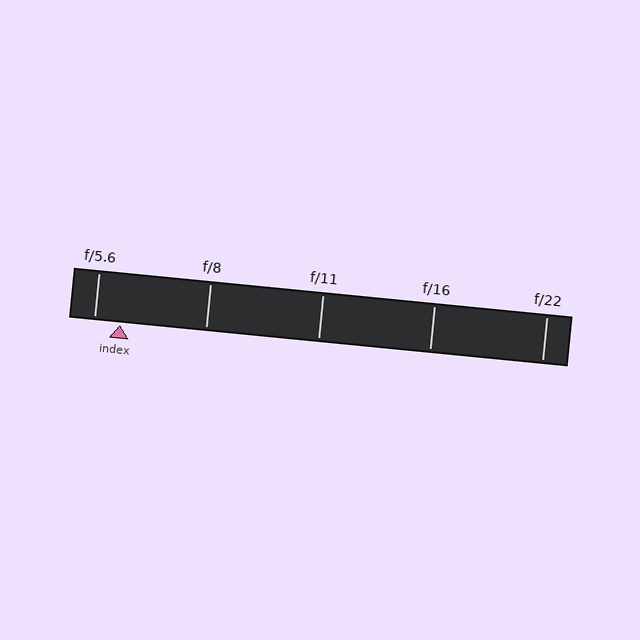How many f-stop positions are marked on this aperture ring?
There are 5 f-stop positions marked.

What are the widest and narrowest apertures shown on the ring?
The widest aperture shown is f/5.6 and the narrowest is f/22.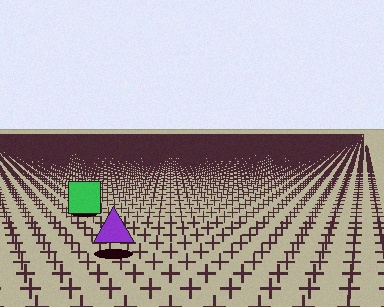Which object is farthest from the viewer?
The green square is farthest from the viewer. It appears smaller and the ground texture around it is denser.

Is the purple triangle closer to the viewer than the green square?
Yes. The purple triangle is closer — you can tell from the texture gradient: the ground texture is coarser near it.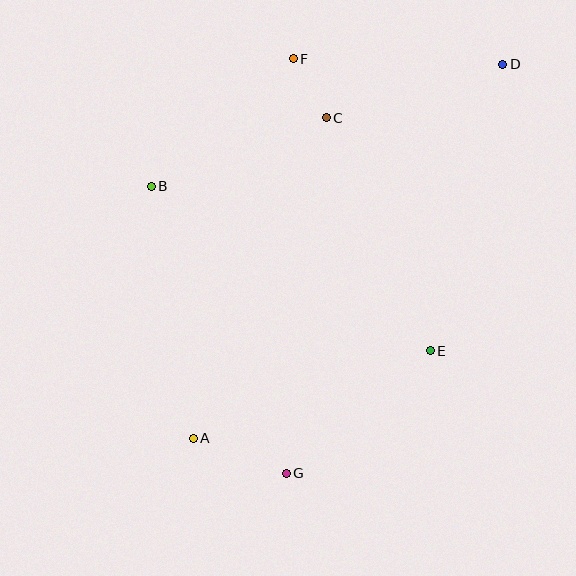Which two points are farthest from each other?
Points A and D are farthest from each other.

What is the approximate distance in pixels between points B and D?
The distance between B and D is approximately 372 pixels.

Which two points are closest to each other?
Points C and F are closest to each other.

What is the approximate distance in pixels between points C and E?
The distance between C and E is approximately 255 pixels.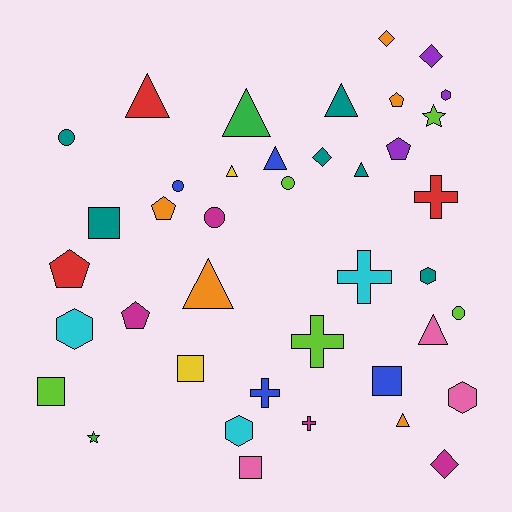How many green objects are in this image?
There are 2 green objects.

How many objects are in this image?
There are 40 objects.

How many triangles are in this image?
There are 9 triangles.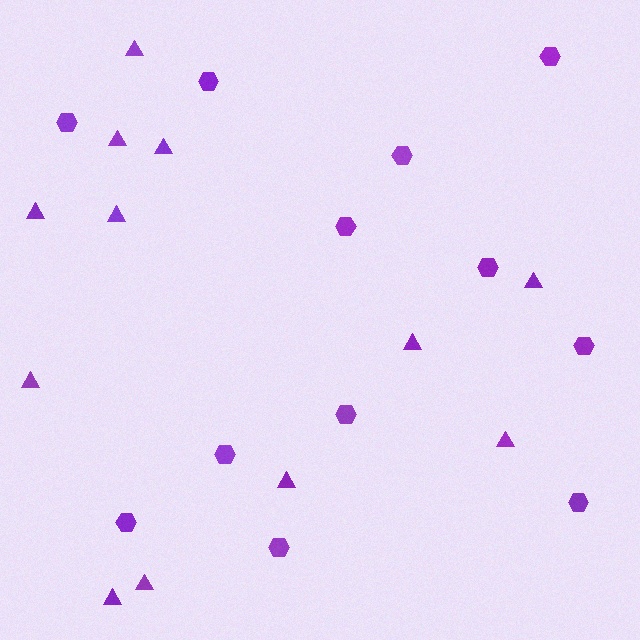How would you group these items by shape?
There are 2 groups: one group of triangles (12) and one group of hexagons (12).